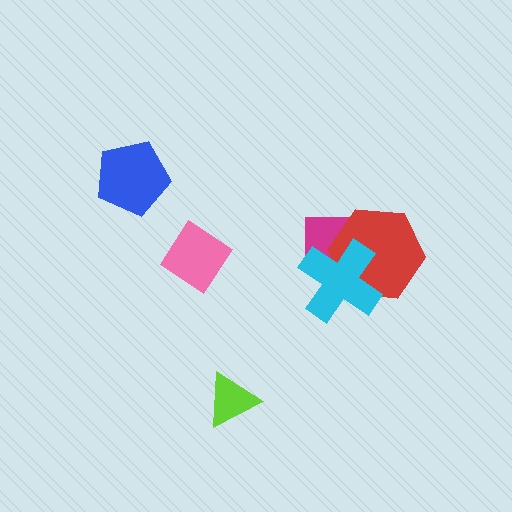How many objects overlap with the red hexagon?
2 objects overlap with the red hexagon.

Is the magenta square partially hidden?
Yes, it is partially covered by another shape.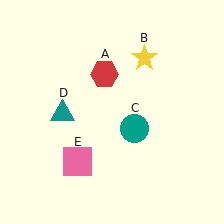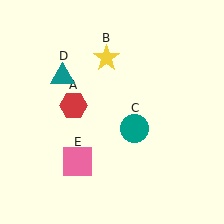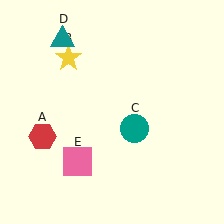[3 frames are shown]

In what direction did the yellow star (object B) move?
The yellow star (object B) moved left.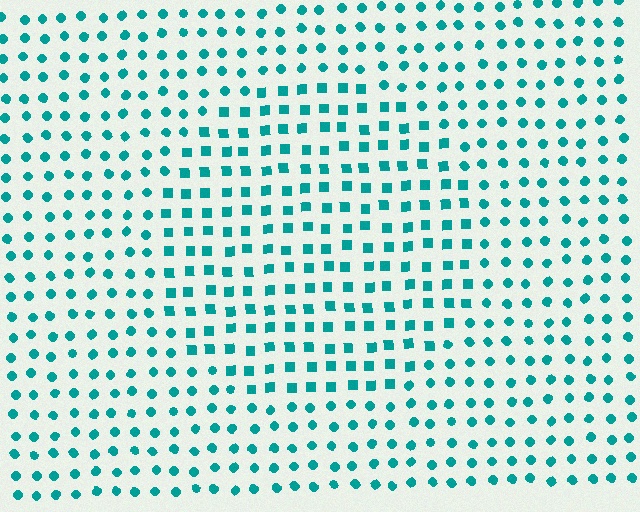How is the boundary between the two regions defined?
The boundary is defined by a change in element shape: squares inside vs. circles outside. All elements share the same color and spacing.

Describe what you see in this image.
The image is filled with small teal elements arranged in a uniform grid. A circle-shaped region contains squares, while the surrounding area contains circles. The boundary is defined purely by the change in element shape.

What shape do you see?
I see a circle.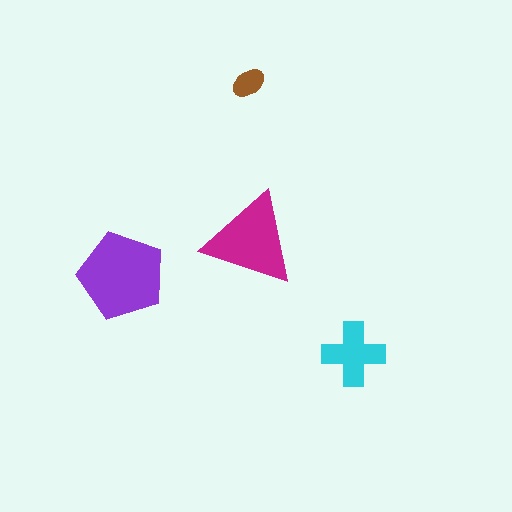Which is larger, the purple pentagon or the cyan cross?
The purple pentagon.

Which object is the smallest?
The brown ellipse.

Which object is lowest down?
The cyan cross is bottommost.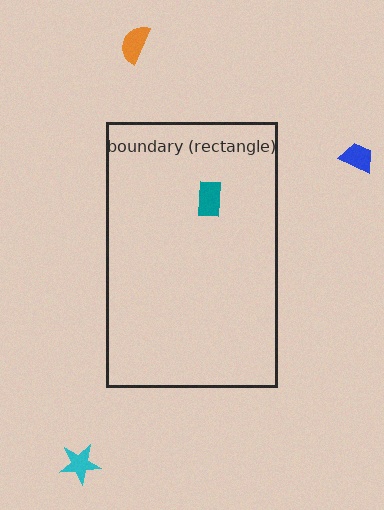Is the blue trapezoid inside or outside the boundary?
Outside.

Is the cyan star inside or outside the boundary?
Outside.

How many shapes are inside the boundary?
1 inside, 3 outside.